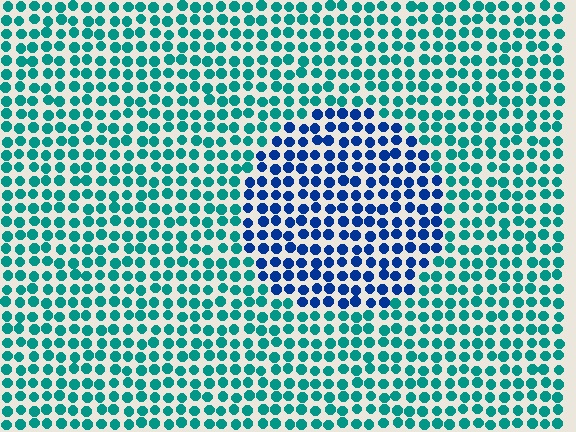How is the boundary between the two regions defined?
The boundary is defined purely by a slight shift in hue (about 47 degrees). Spacing, size, and orientation are identical on both sides.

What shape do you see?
I see a circle.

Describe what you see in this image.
The image is filled with small teal elements in a uniform arrangement. A circle-shaped region is visible where the elements are tinted to a slightly different hue, forming a subtle color boundary.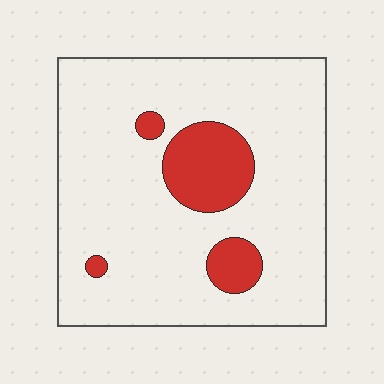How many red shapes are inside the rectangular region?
4.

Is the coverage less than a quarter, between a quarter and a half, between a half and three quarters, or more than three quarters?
Less than a quarter.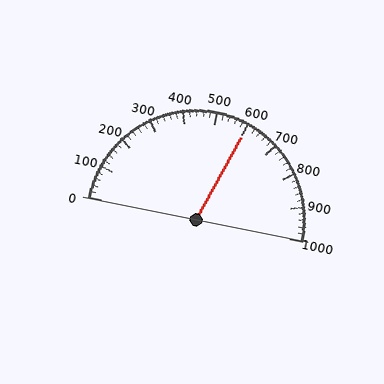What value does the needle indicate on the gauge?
The needle indicates approximately 600.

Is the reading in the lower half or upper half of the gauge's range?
The reading is in the upper half of the range (0 to 1000).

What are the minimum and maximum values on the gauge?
The gauge ranges from 0 to 1000.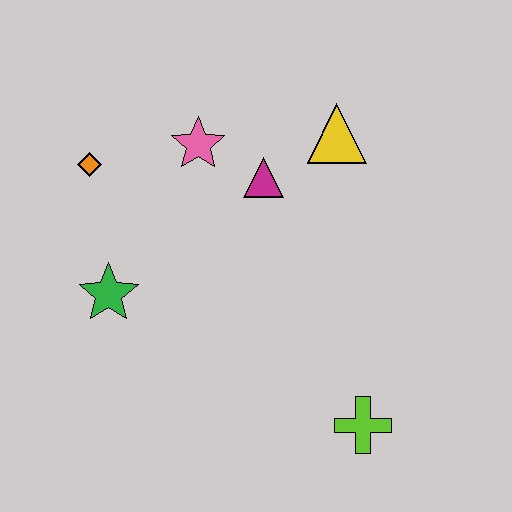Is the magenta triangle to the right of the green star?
Yes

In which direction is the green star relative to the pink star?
The green star is below the pink star.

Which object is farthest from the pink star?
The lime cross is farthest from the pink star.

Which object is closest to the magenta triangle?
The pink star is closest to the magenta triangle.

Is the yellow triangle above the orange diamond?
Yes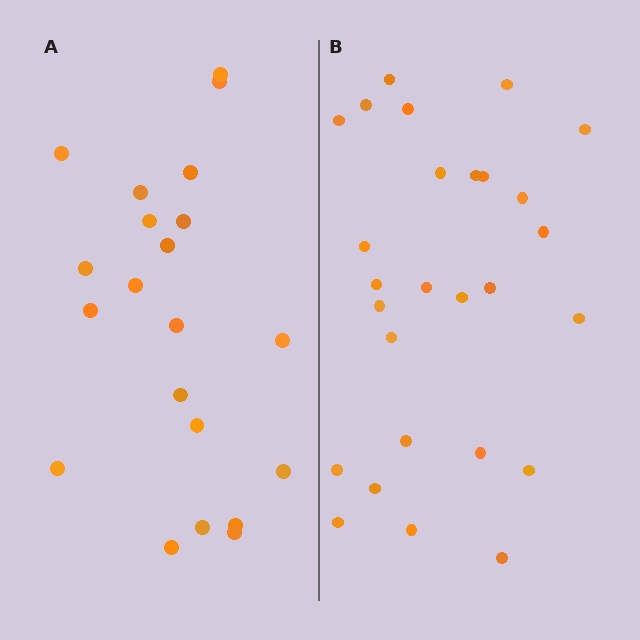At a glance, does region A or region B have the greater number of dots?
Region B (the right region) has more dots.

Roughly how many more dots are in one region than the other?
Region B has about 6 more dots than region A.